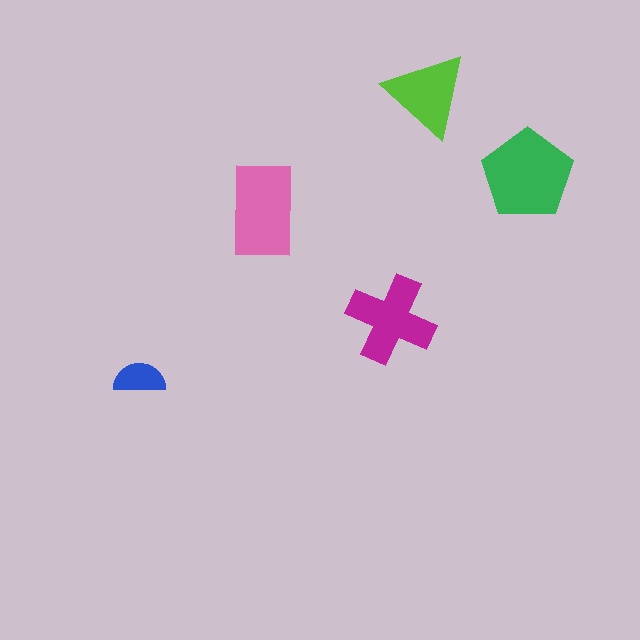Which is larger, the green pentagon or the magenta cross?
The green pentagon.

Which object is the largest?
The green pentagon.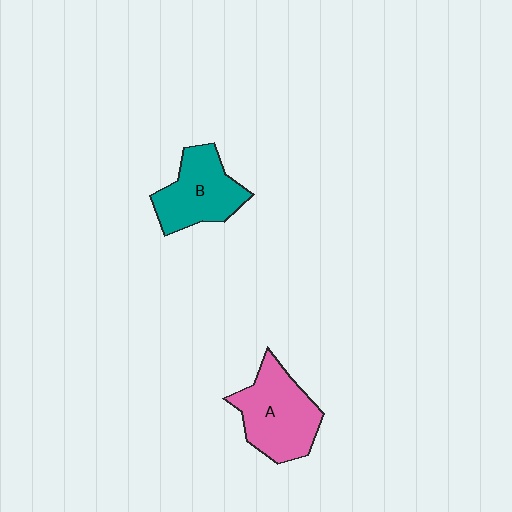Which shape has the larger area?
Shape A (pink).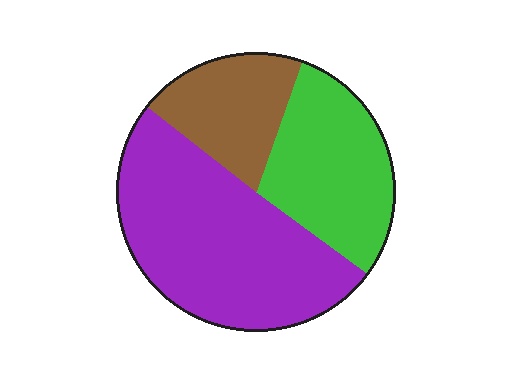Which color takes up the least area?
Brown, at roughly 20%.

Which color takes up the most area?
Purple, at roughly 50%.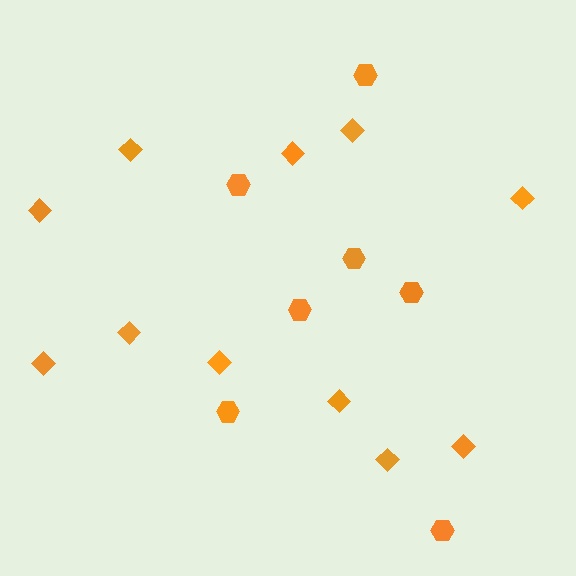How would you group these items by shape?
There are 2 groups: one group of hexagons (7) and one group of diamonds (11).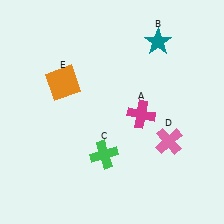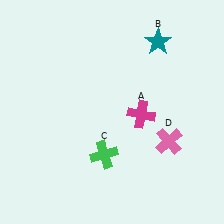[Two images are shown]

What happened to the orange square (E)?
The orange square (E) was removed in Image 2. It was in the top-left area of Image 1.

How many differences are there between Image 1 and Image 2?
There is 1 difference between the two images.